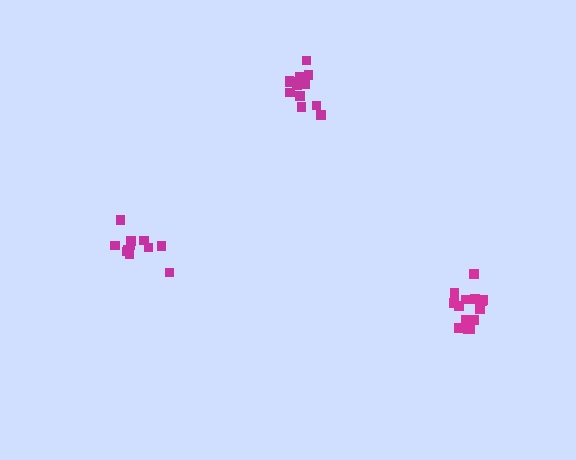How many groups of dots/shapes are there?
There are 3 groups.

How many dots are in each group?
Group 1: 15 dots, Group 2: 12 dots, Group 3: 11 dots (38 total).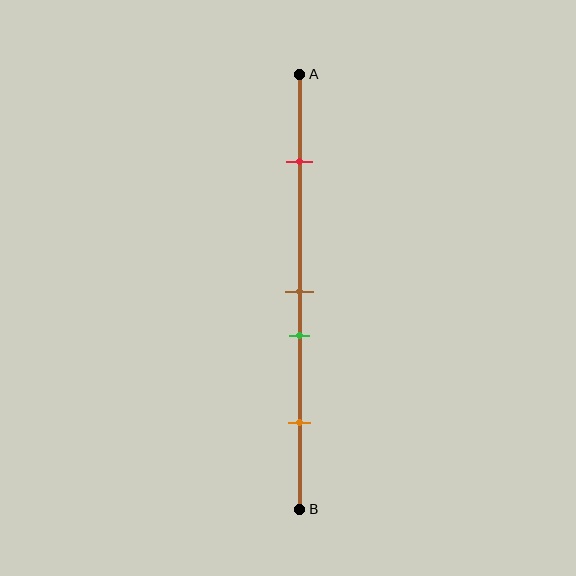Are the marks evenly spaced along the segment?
No, the marks are not evenly spaced.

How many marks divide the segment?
There are 4 marks dividing the segment.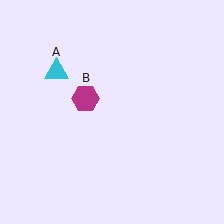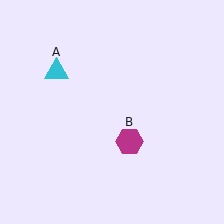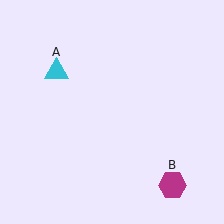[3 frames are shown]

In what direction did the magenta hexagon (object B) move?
The magenta hexagon (object B) moved down and to the right.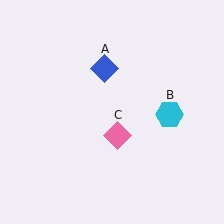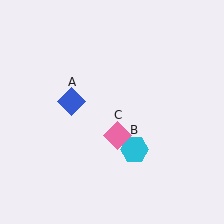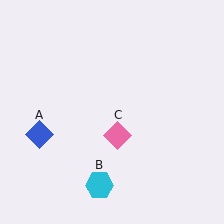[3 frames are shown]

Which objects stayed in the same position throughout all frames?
Pink diamond (object C) remained stationary.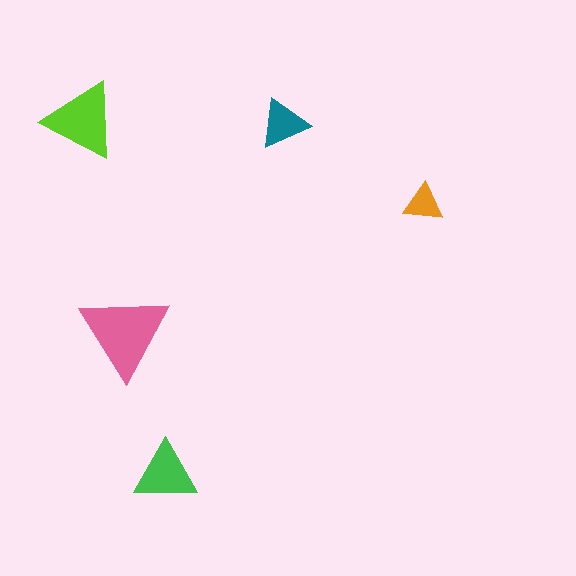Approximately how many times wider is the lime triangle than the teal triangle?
About 1.5 times wider.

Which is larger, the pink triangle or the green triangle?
The pink one.